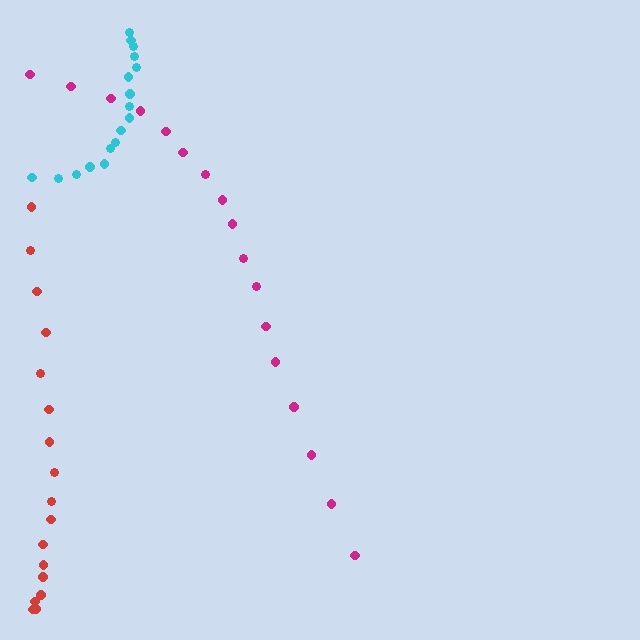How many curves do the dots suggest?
There are 3 distinct paths.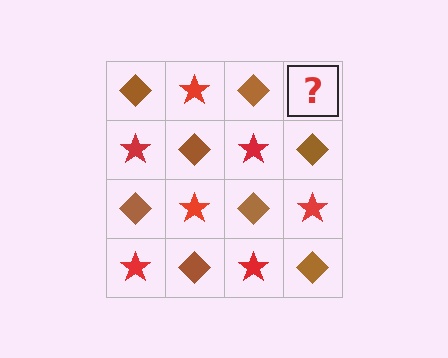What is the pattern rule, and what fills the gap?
The rule is that it alternates brown diamond and red star in a checkerboard pattern. The gap should be filled with a red star.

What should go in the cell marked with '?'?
The missing cell should contain a red star.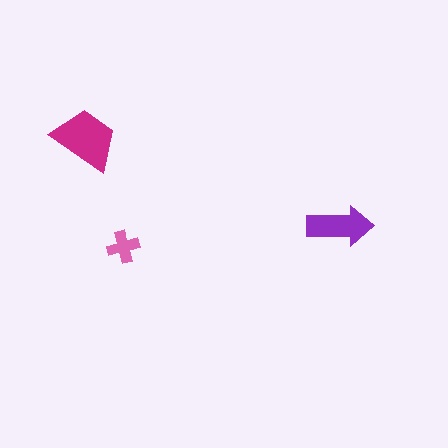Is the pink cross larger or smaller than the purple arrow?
Smaller.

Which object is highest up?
The magenta trapezoid is topmost.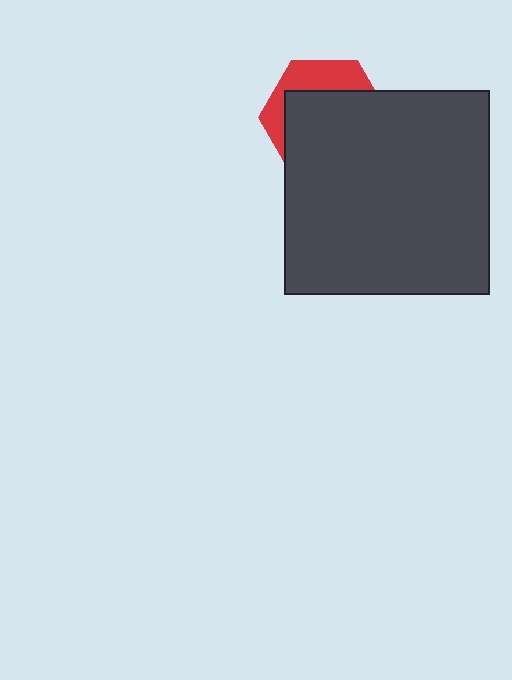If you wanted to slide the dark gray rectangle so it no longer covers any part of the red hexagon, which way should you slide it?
Slide it down — that is the most direct way to separate the two shapes.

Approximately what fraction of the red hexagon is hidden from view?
Roughly 69% of the red hexagon is hidden behind the dark gray rectangle.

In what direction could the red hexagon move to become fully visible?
The red hexagon could move up. That would shift it out from behind the dark gray rectangle entirely.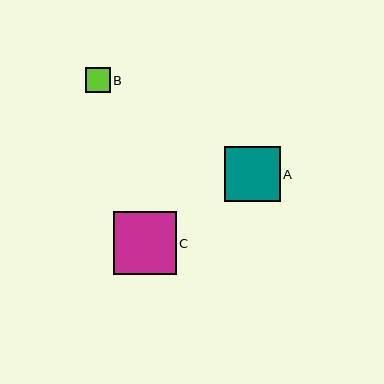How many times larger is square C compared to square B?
Square C is approximately 2.5 times the size of square B.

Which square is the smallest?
Square B is the smallest with a size of approximately 25 pixels.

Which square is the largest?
Square C is the largest with a size of approximately 63 pixels.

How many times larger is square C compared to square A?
Square C is approximately 1.1 times the size of square A.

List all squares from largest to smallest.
From largest to smallest: C, A, B.